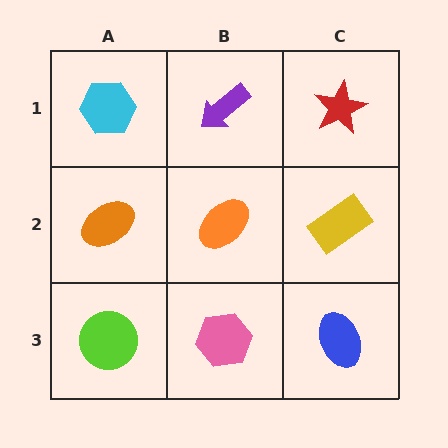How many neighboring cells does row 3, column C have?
2.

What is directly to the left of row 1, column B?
A cyan hexagon.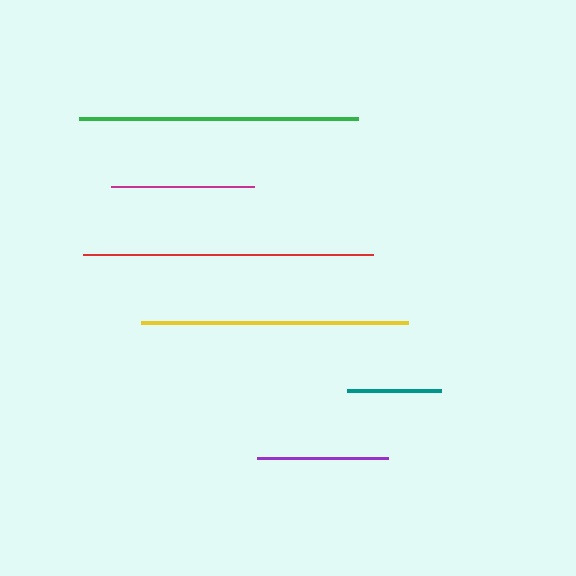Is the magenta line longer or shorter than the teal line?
The magenta line is longer than the teal line.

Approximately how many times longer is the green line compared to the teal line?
The green line is approximately 3.0 times the length of the teal line.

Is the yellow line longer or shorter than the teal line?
The yellow line is longer than the teal line.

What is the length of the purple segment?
The purple segment is approximately 131 pixels long.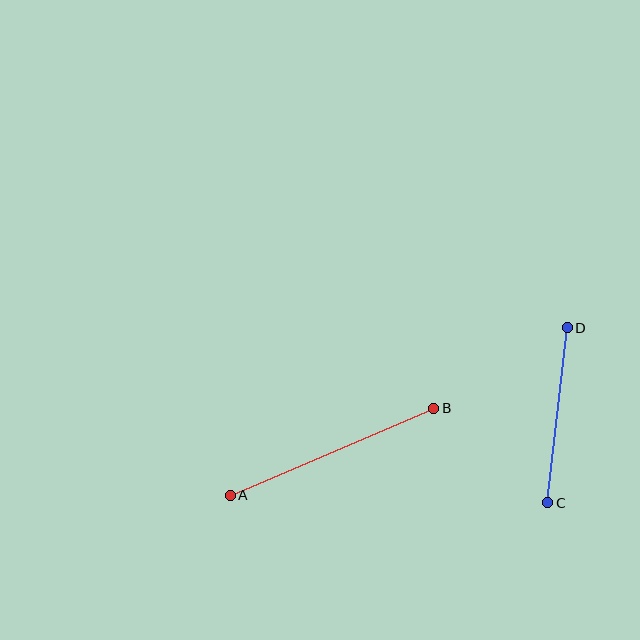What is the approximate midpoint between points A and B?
The midpoint is at approximately (332, 452) pixels.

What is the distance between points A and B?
The distance is approximately 221 pixels.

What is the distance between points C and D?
The distance is approximately 176 pixels.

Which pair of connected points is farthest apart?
Points A and B are farthest apart.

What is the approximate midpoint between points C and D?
The midpoint is at approximately (558, 415) pixels.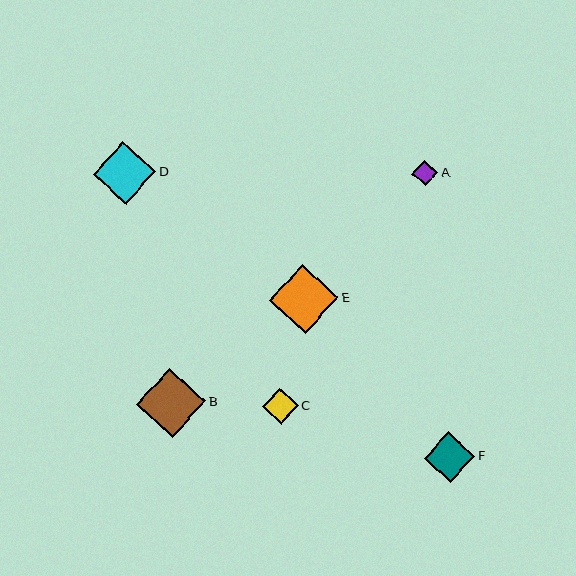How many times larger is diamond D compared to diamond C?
Diamond D is approximately 1.7 times the size of diamond C.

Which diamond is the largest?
Diamond B is the largest with a size of approximately 69 pixels.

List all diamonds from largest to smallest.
From largest to smallest: B, E, D, F, C, A.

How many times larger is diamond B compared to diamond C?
Diamond B is approximately 1.9 times the size of diamond C.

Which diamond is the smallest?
Diamond A is the smallest with a size of approximately 26 pixels.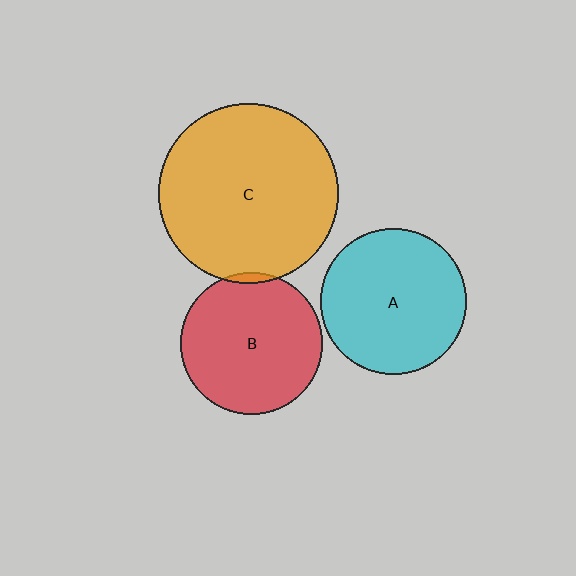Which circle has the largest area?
Circle C (orange).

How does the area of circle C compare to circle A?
Approximately 1.5 times.